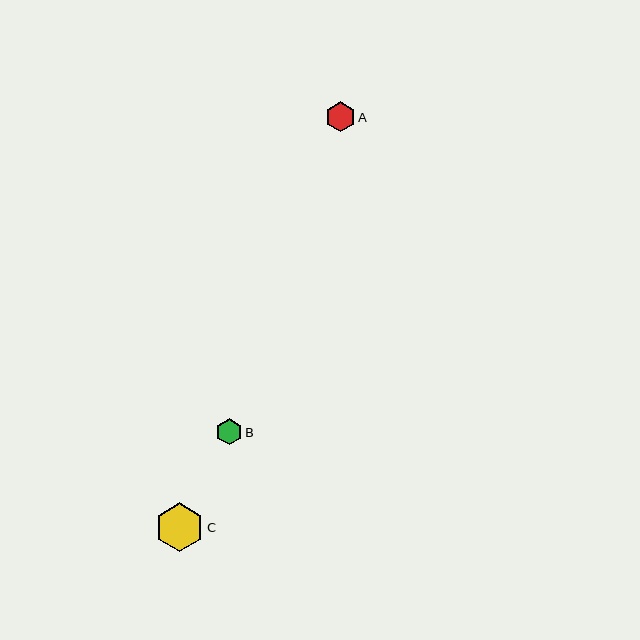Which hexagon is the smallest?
Hexagon B is the smallest with a size of approximately 26 pixels.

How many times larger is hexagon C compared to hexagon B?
Hexagon C is approximately 1.9 times the size of hexagon B.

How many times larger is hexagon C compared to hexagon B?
Hexagon C is approximately 1.9 times the size of hexagon B.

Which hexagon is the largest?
Hexagon C is the largest with a size of approximately 49 pixels.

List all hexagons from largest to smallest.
From largest to smallest: C, A, B.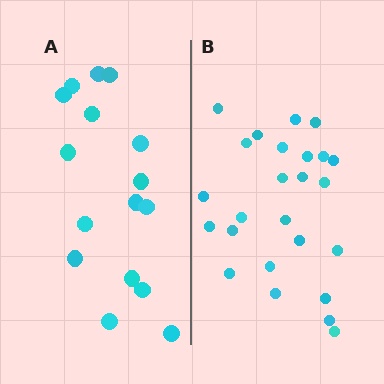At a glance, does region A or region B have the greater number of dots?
Region B (the right region) has more dots.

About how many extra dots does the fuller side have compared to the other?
Region B has roughly 8 or so more dots than region A.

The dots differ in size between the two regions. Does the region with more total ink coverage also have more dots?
No. Region A has more total ink coverage because its dots are larger, but region B actually contains more individual dots. Total area can be misleading — the number of items is what matters here.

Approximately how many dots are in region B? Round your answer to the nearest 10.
About 20 dots. (The exact count is 25, which rounds to 20.)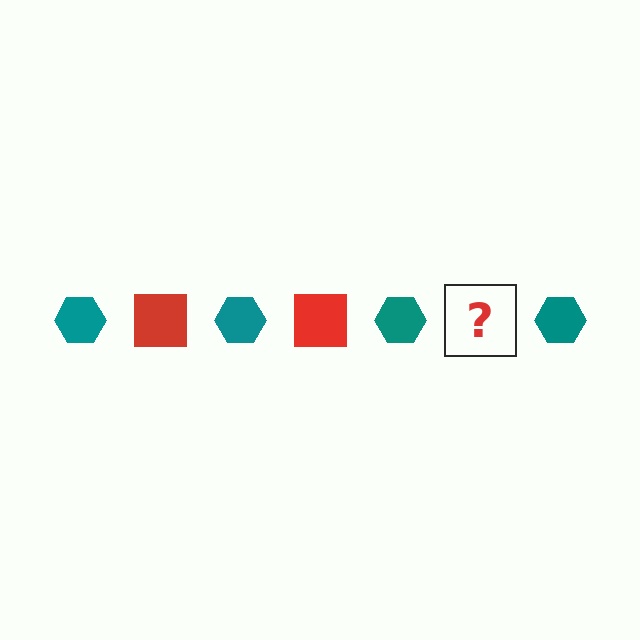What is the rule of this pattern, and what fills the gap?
The rule is that the pattern alternates between teal hexagon and red square. The gap should be filled with a red square.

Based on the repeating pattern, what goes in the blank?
The blank should be a red square.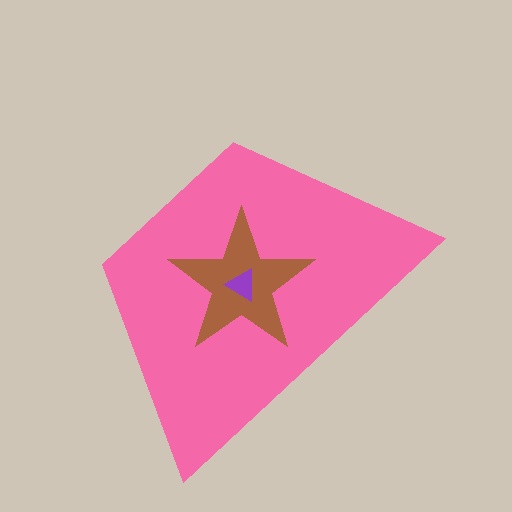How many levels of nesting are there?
3.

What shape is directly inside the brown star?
The purple triangle.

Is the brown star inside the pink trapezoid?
Yes.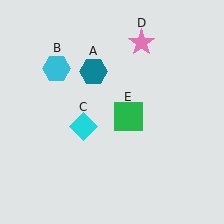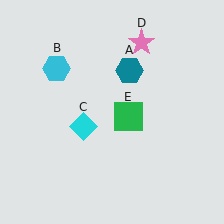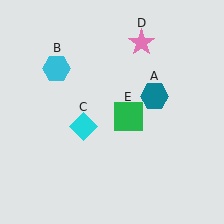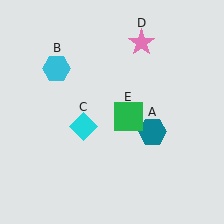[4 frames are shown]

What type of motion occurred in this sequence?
The teal hexagon (object A) rotated clockwise around the center of the scene.